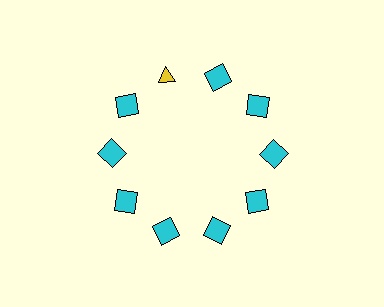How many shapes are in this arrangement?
There are 10 shapes arranged in a ring pattern.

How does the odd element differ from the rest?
It differs in both color (yellow instead of cyan) and shape (triangle instead of square).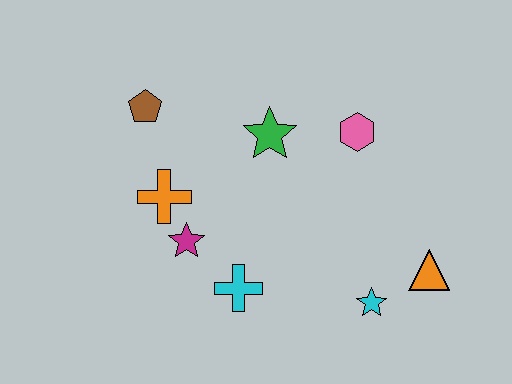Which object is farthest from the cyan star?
The brown pentagon is farthest from the cyan star.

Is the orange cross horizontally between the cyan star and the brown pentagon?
Yes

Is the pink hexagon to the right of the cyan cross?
Yes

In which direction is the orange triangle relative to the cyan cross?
The orange triangle is to the right of the cyan cross.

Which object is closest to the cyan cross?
The magenta star is closest to the cyan cross.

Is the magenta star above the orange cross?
No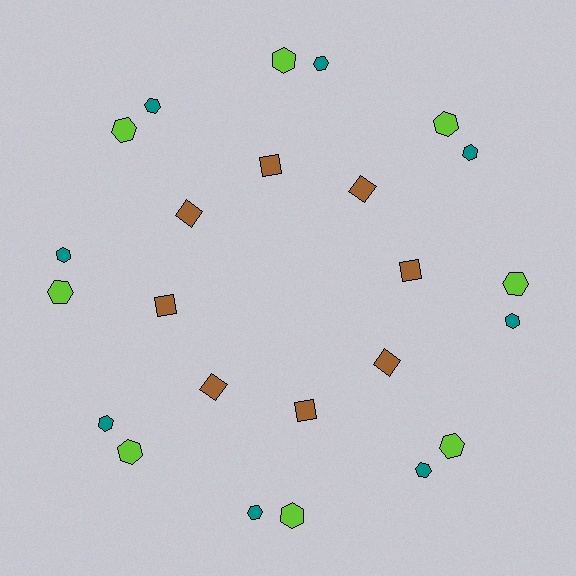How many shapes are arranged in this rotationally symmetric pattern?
There are 24 shapes, arranged in 8 groups of 3.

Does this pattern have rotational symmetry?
Yes, this pattern has 8-fold rotational symmetry. It looks the same after rotating 45 degrees around the center.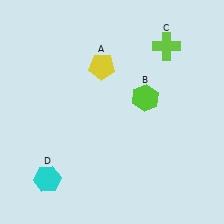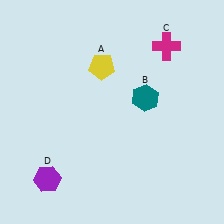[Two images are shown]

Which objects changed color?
B changed from lime to teal. C changed from lime to magenta. D changed from cyan to purple.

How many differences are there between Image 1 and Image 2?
There are 3 differences between the two images.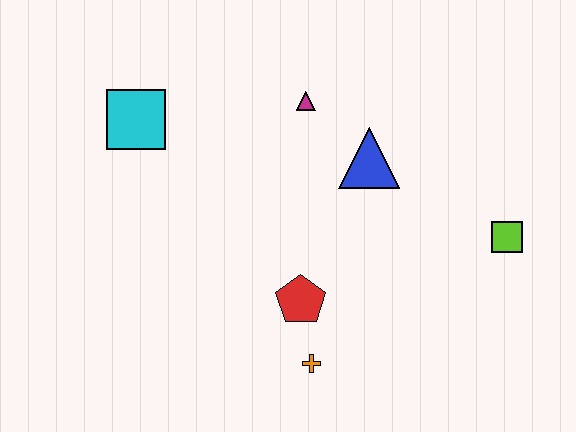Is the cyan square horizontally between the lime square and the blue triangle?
No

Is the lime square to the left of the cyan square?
No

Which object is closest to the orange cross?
The red pentagon is closest to the orange cross.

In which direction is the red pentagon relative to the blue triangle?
The red pentagon is below the blue triangle.